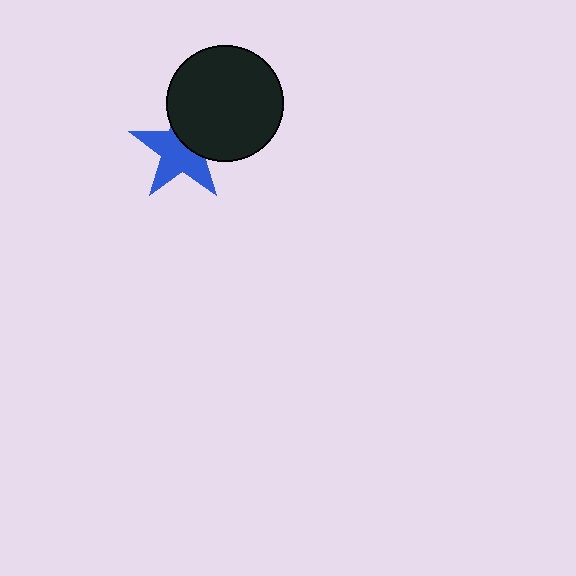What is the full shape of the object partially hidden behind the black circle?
The partially hidden object is a blue star.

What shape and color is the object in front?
The object in front is a black circle.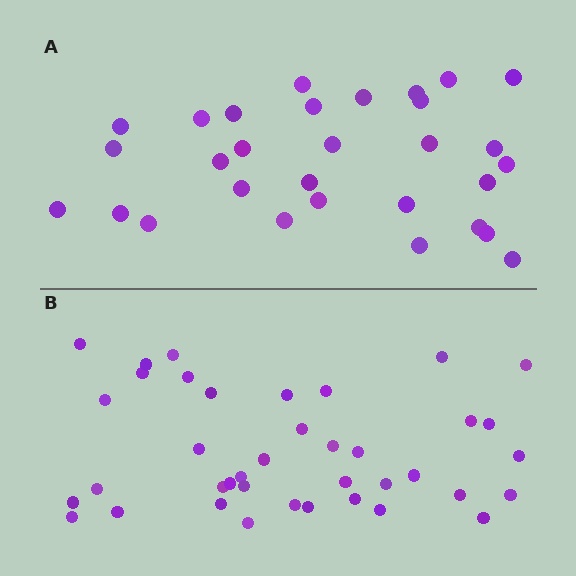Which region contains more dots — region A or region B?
Region B (the bottom region) has more dots.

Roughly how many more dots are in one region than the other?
Region B has roughly 8 or so more dots than region A.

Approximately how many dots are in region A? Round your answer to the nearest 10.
About 30 dots.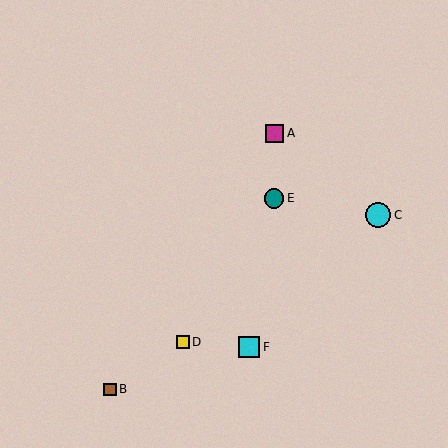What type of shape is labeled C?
Shape C is a cyan circle.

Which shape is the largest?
The cyan circle (labeled C) is the largest.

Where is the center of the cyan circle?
The center of the cyan circle is at (378, 215).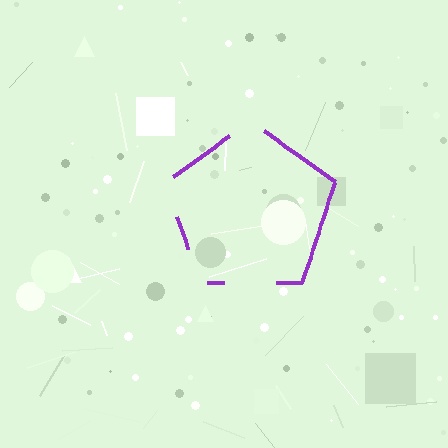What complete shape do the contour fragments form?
The contour fragments form a pentagon.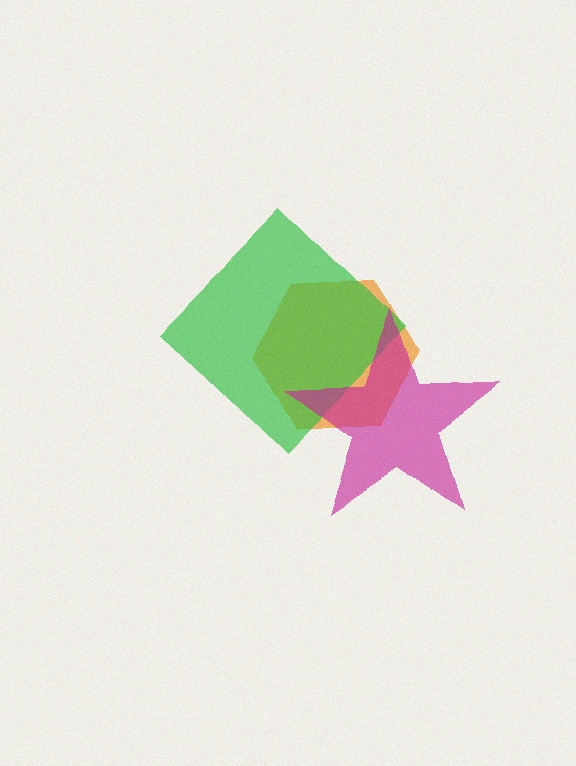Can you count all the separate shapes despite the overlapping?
Yes, there are 3 separate shapes.